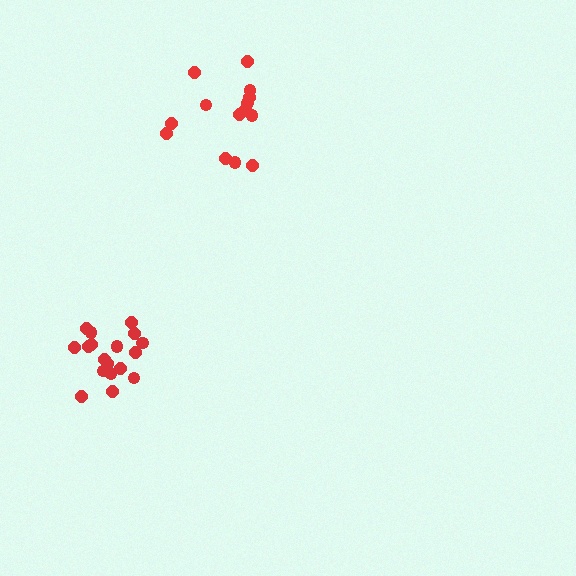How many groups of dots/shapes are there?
There are 2 groups.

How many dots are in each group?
Group 1: 18 dots, Group 2: 14 dots (32 total).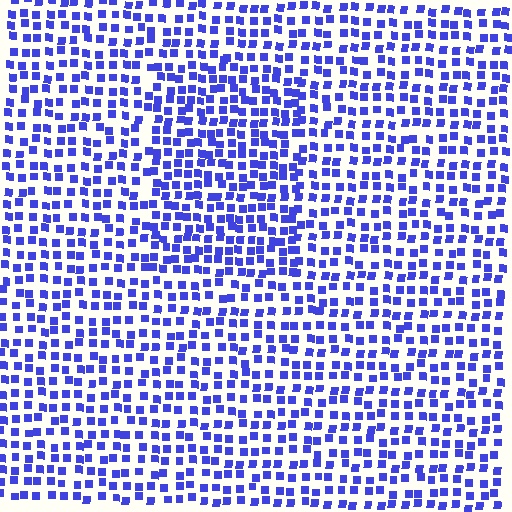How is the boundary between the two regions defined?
The boundary is defined by a change in element density (approximately 1.4x ratio). All elements are the same color, size, and shape.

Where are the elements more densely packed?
The elements are more densely packed inside the rectangle boundary.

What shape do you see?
I see a rectangle.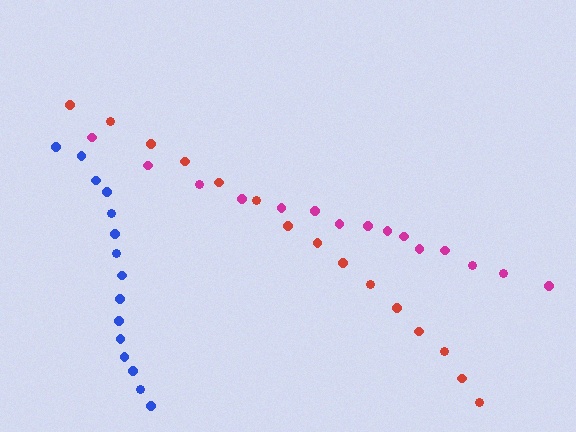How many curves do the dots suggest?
There are 3 distinct paths.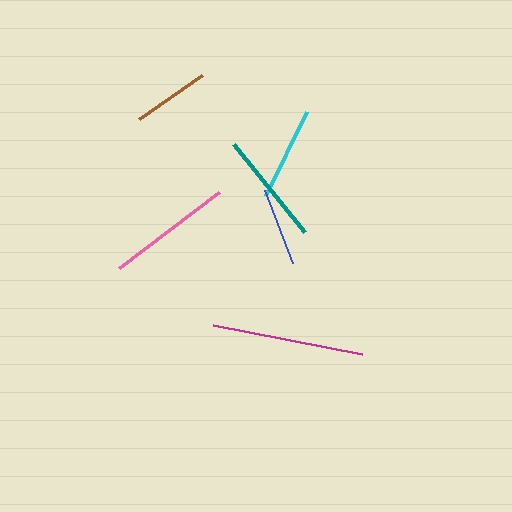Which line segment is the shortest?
The brown line is the shortest at approximately 77 pixels.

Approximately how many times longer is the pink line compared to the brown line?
The pink line is approximately 1.6 times the length of the brown line.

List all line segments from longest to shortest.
From longest to shortest: magenta, pink, teal, cyan, blue, brown.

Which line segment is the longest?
The magenta line is the longest at approximately 152 pixels.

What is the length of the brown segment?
The brown segment is approximately 77 pixels long.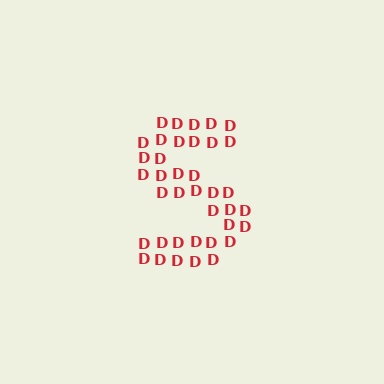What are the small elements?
The small elements are letter D's.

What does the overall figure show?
The overall figure shows the letter S.